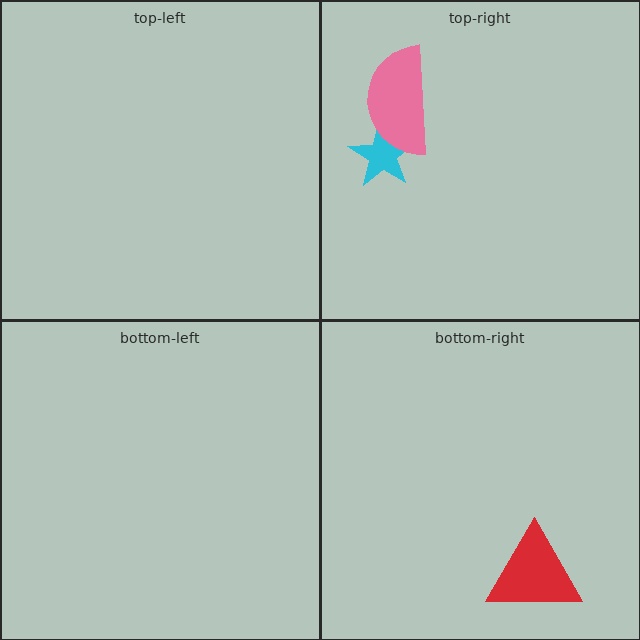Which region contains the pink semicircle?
The top-right region.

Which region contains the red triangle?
The bottom-right region.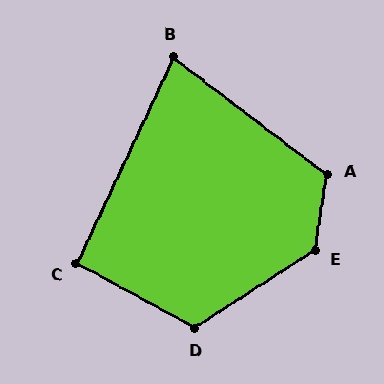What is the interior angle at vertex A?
Approximately 118 degrees (obtuse).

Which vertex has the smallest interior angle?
B, at approximately 78 degrees.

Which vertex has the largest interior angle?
E, at approximately 132 degrees.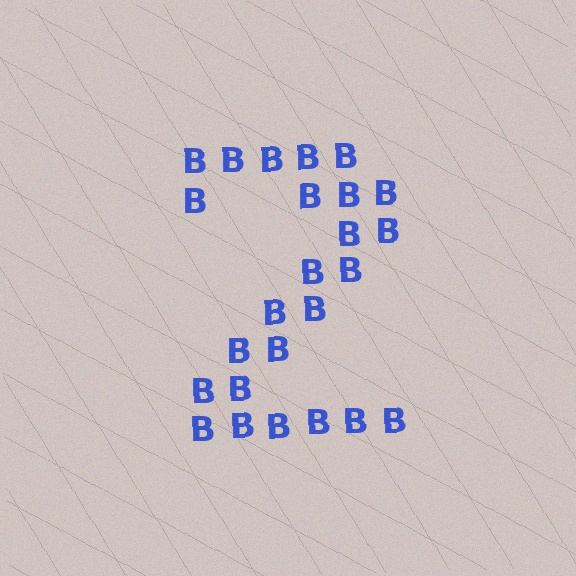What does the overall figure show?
The overall figure shows the digit 2.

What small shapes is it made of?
It is made of small letter B's.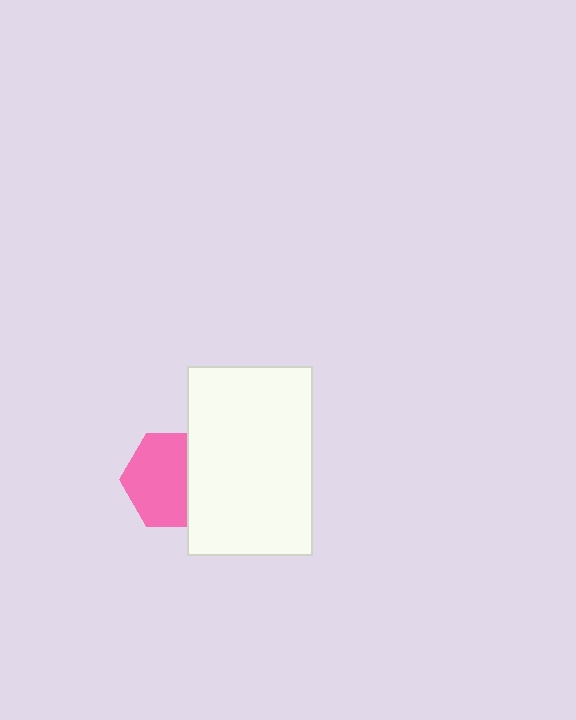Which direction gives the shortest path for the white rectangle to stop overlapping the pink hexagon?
Moving right gives the shortest separation.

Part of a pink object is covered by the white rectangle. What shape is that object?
It is a hexagon.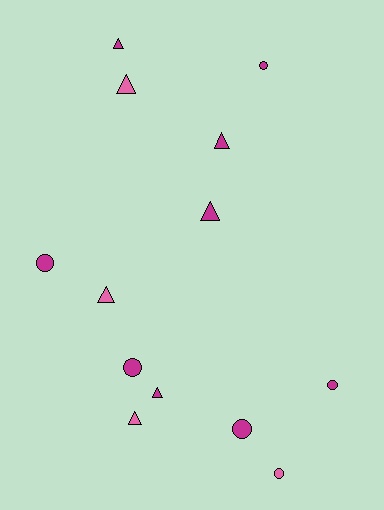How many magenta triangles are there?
There are 4 magenta triangles.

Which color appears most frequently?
Magenta, with 9 objects.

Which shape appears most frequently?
Triangle, with 7 objects.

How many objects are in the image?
There are 13 objects.